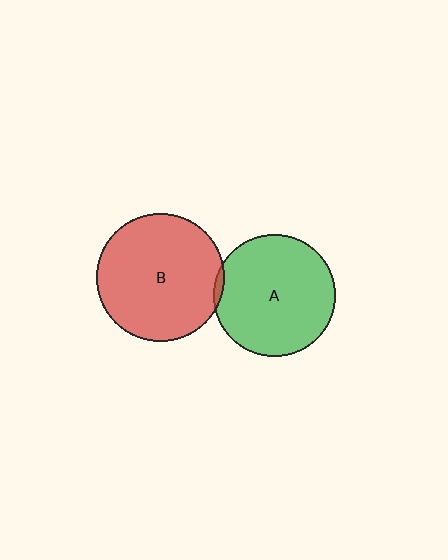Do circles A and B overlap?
Yes.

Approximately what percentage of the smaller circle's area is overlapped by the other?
Approximately 5%.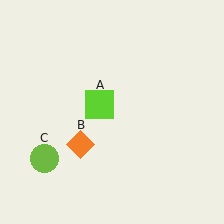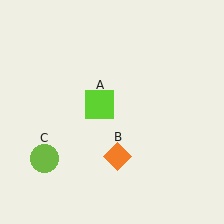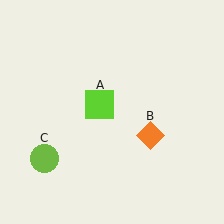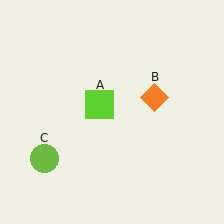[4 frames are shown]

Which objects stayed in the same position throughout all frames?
Lime square (object A) and lime circle (object C) remained stationary.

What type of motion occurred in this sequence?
The orange diamond (object B) rotated counterclockwise around the center of the scene.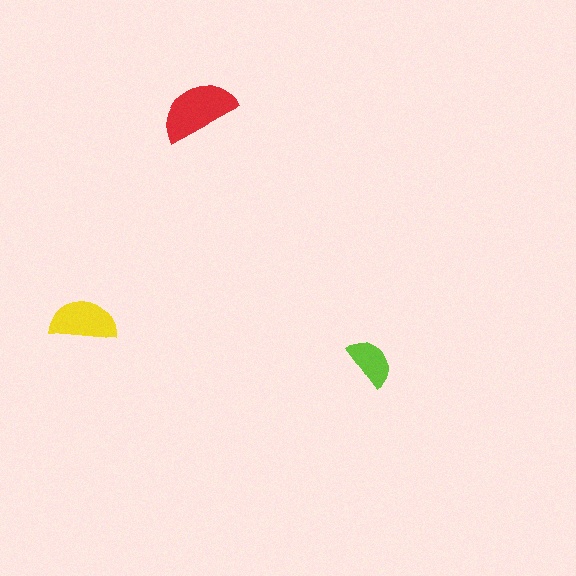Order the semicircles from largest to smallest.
the red one, the yellow one, the lime one.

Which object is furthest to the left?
The yellow semicircle is leftmost.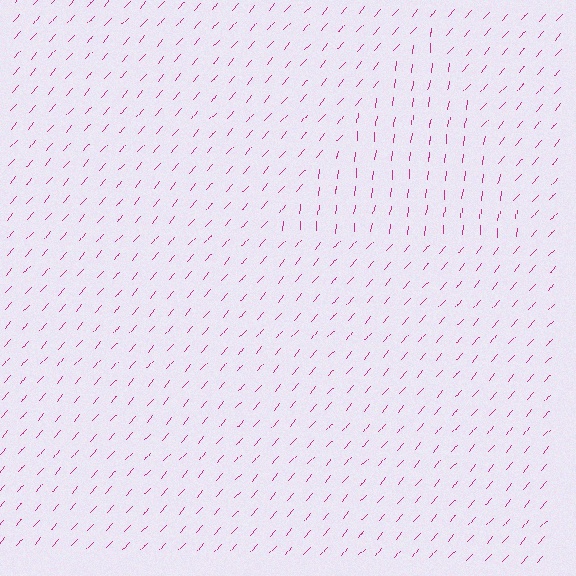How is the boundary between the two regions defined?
The boundary is defined purely by a change in line orientation (approximately 33 degrees difference). All lines are the same color and thickness.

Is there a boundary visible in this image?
Yes, there is a texture boundary formed by a change in line orientation.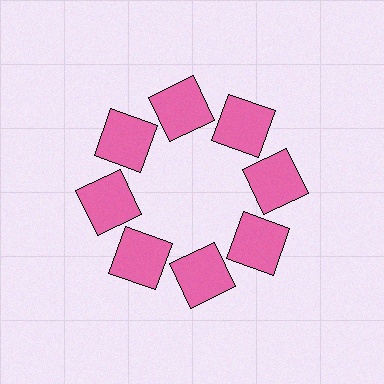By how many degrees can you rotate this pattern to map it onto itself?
The pattern maps onto itself every 45 degrees of rotation.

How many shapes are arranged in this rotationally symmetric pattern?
There are 8 shapes, arranged in 8 groups of 1.